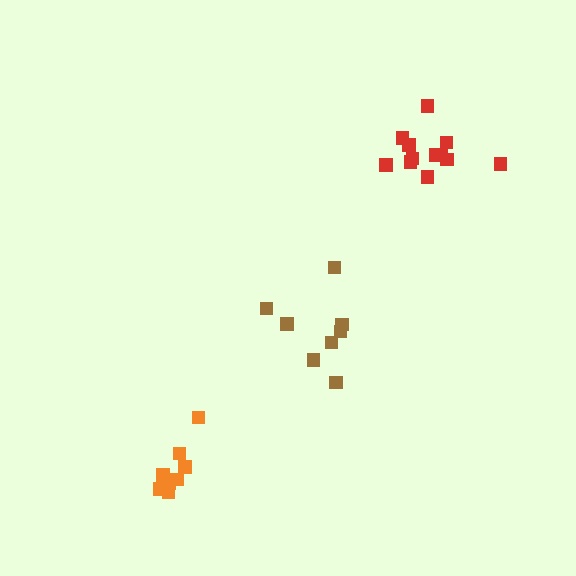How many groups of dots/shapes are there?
There are 3 groups.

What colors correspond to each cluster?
The clusters are colored: brown, orange, red.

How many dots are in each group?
Group 1: 8 dots, Group 2: 8 dots, Group 3: 12 dots (28 total).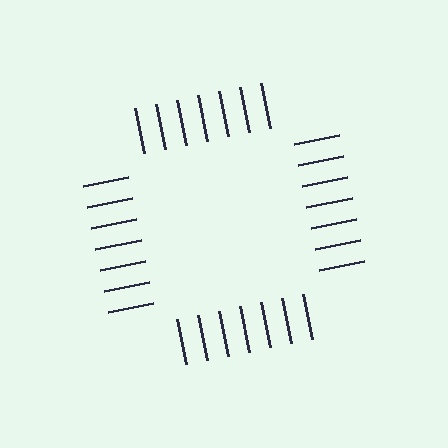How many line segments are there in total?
28 — 7 along each of the 4 edges.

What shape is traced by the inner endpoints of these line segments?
An illusory square — the line segments terminate on its edges but no continuous stroke is drawn.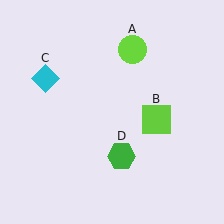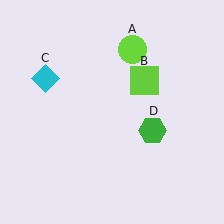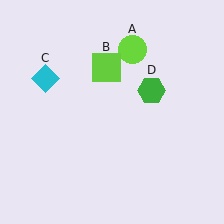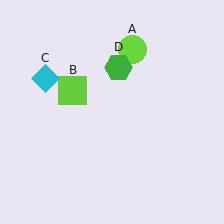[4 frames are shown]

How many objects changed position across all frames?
2 objects changed position: lime square (object B), green hexagon (object D).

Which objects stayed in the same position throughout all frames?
Lime circle (object A) and cyan diamond (object C) remained stationary.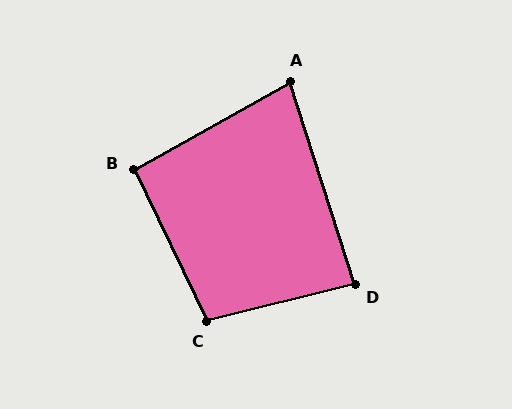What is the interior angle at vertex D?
Approximately 86 degrees (approximately right).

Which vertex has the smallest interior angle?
A, at approximately 78 degrees.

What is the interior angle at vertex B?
Approximately 94 degrees (approximately right).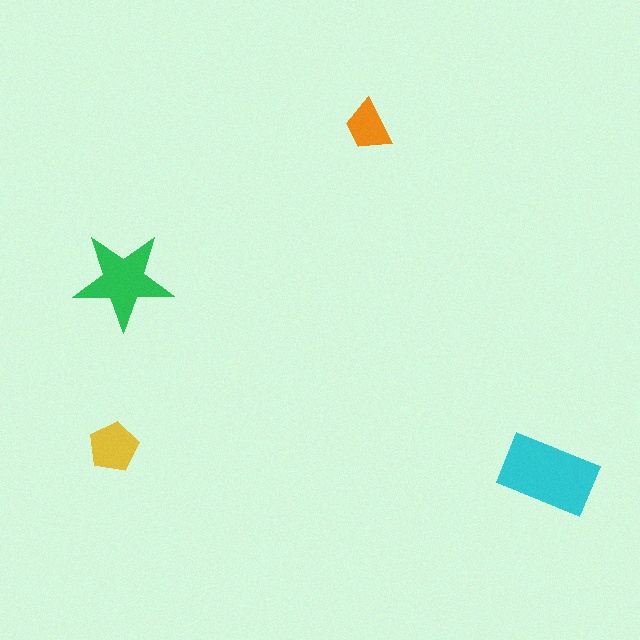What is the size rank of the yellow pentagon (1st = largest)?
3rd.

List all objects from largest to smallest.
The cyan rectangle, the green star, the yellow pentagon, the orange trapezoid.